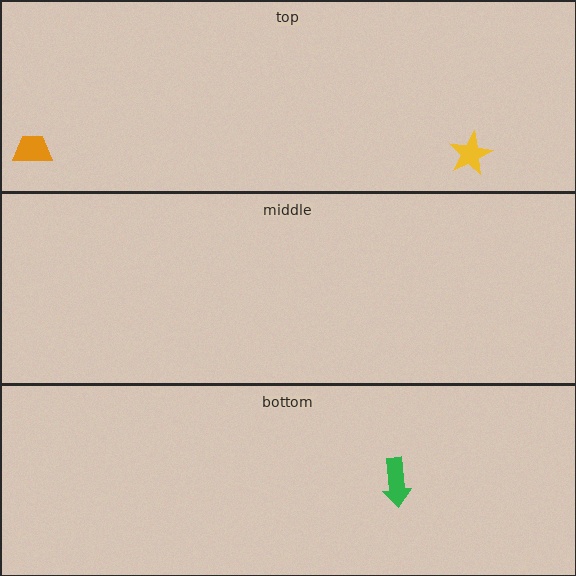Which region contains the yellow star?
The top region.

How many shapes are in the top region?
2.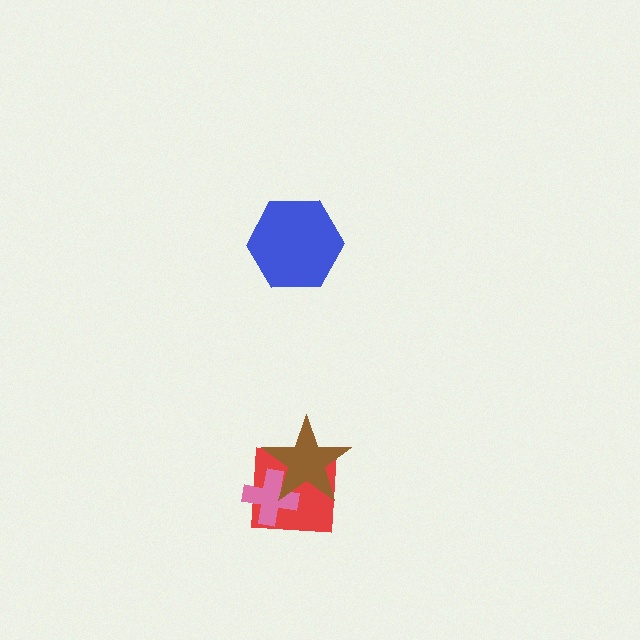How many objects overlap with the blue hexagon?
0 objects overlap with the blue hexagon.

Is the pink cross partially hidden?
Yes, it is partially covered by another shape.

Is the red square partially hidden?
Yes, it is partially covered by another shape.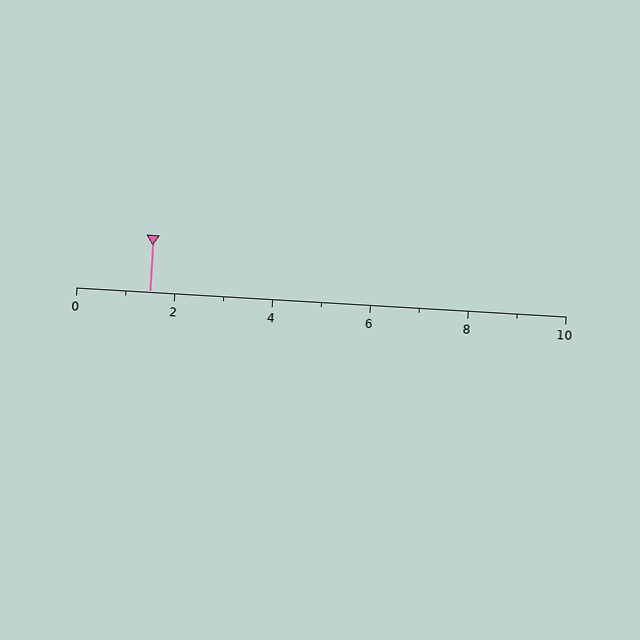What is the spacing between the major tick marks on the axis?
The major ticks are spaced 2 apart.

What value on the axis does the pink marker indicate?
The marker indicates approximately 1.5.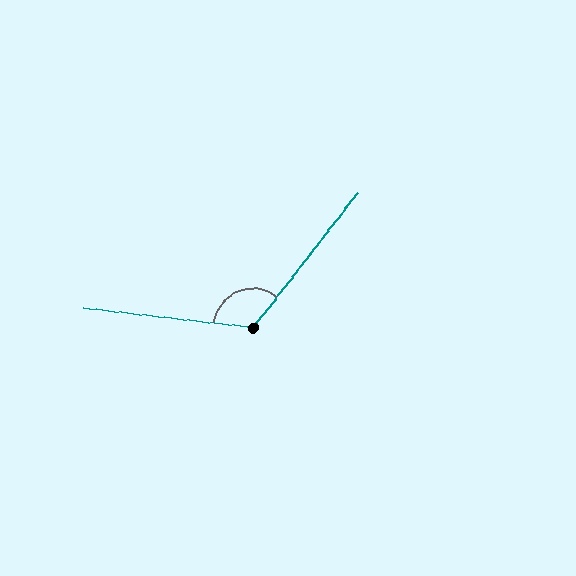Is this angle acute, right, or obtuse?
It is obtuse.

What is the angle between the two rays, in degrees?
Approximately 121 degrees.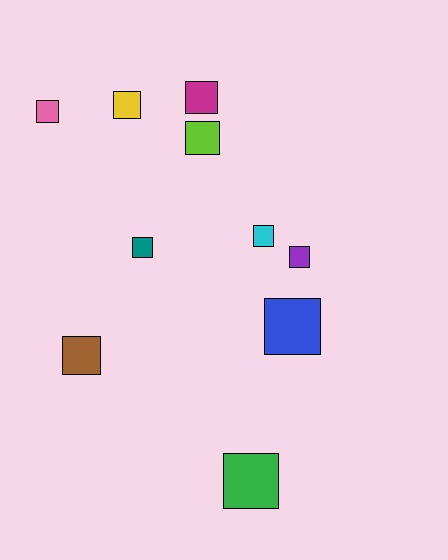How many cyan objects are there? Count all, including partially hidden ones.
There is 1 cyan object.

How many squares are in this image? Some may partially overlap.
There are 10 squares.